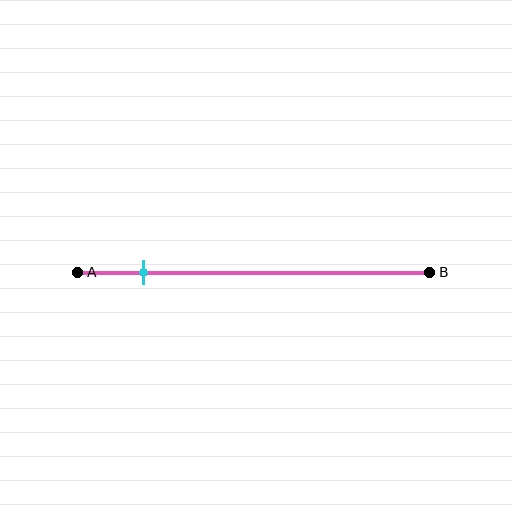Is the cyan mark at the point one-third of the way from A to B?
No, the mark is at about 20% from A, not at the 33% one-third point.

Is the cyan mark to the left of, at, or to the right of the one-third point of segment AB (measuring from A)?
The cyan mark is to the left of the one-third point of segment AB.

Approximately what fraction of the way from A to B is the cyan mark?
The cyan mark is approximately 20% of the way from A to B.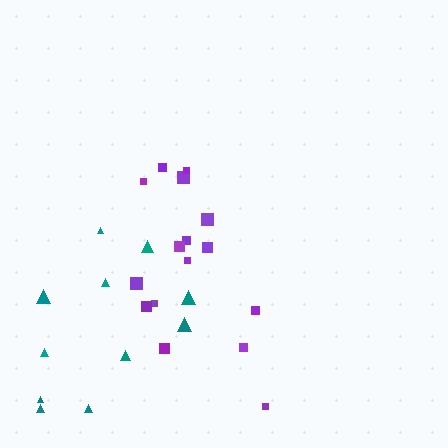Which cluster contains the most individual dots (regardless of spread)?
Purple (16).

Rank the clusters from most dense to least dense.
purple, teal.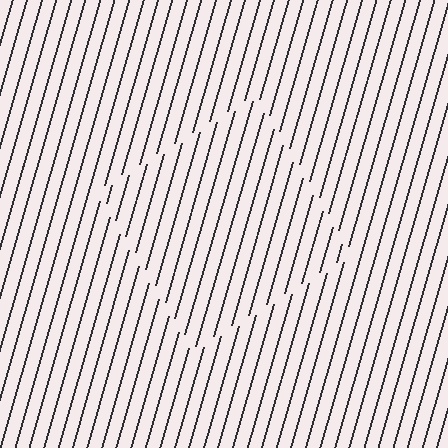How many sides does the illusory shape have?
4 sides — the line-ends trace a square.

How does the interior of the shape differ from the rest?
The interior of the shape contains the same grating, shifted by half a period — the contour is defined by the phase discontinuity where line-ends from the inner and outer gratings abut.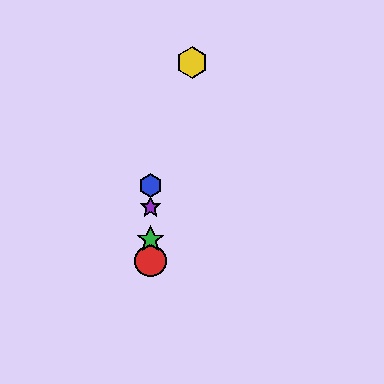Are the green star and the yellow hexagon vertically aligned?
No, the green star is at x≈150 and the yellow hexagon is at x≈192.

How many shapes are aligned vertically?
4 shapes (the red circle, the blue hexagon, the green star, the purple star) are aligned vertically.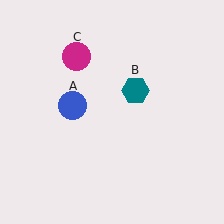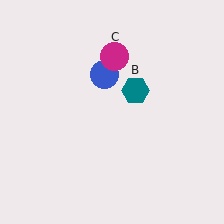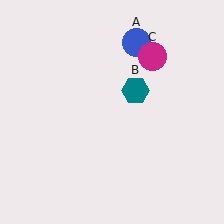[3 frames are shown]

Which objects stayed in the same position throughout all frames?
Teal hexagon (object B) remained stationary.